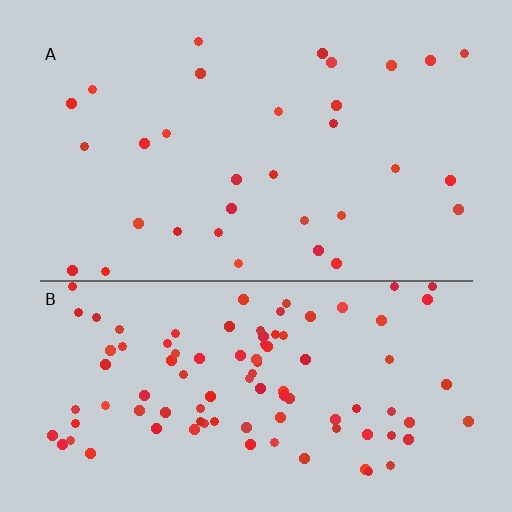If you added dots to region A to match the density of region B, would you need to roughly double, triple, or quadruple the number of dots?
Approximately triple.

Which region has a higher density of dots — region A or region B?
B (the bottom).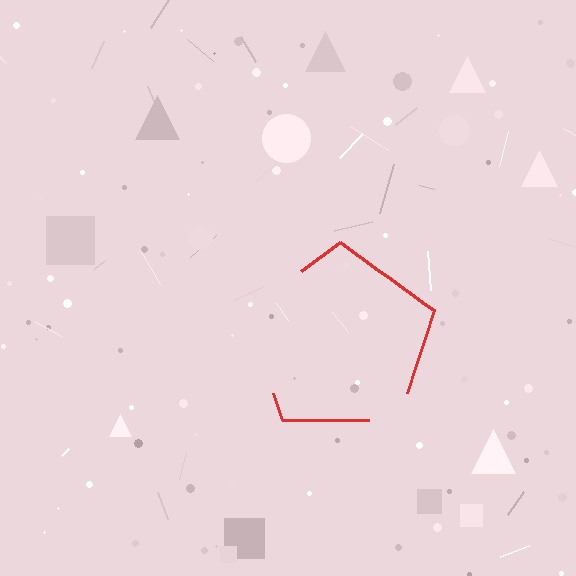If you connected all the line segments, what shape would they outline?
They would outline a pentagon.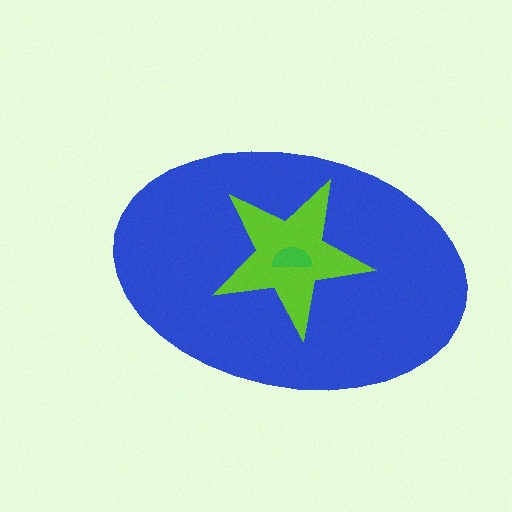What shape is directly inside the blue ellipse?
The lime star.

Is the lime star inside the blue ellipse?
Yes.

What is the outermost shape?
The blue ellipse.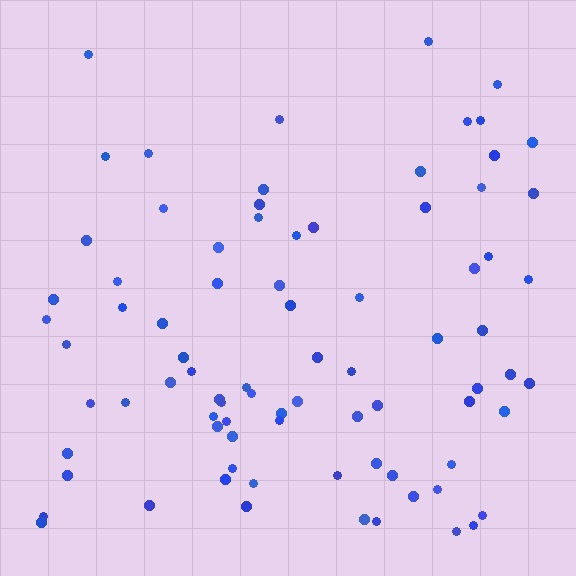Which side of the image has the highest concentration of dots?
The bottom.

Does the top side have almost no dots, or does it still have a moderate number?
Still a moderate number, just noticeably fewer than the bottom.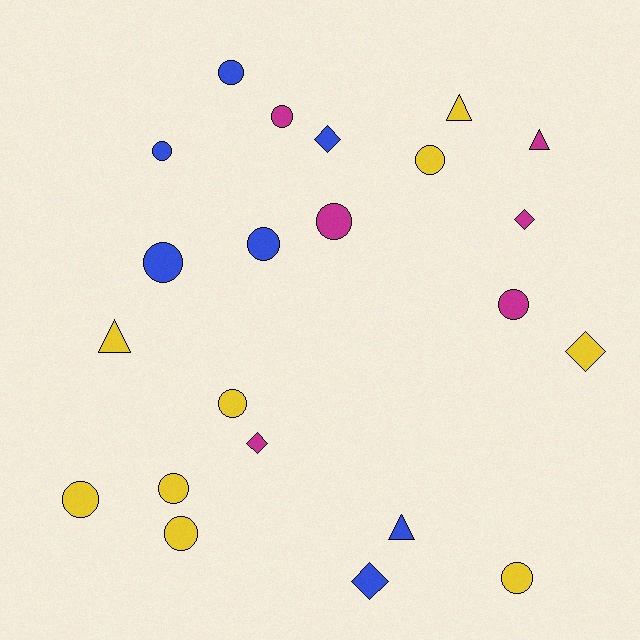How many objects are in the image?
There are 22 objects.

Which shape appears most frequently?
Circle, with 13 objects.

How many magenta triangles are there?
There is 1 magenta triangle.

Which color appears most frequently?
Yellow, with 9 objects.